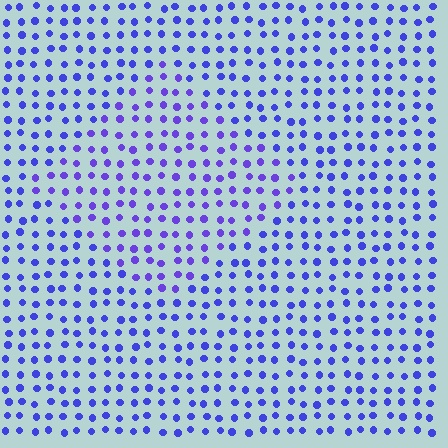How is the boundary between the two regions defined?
The boundary is defined purely by a slight shift in hue (about 17 degrees). Spacing, size, and orientation are identical on both sides.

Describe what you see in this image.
The image is filled with small blue elements in a uniform arrangement. A diamond-shaped region is visible where the elements are tinted to a slightly different hue, forming a subtle color boundary.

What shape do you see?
I see a diamond.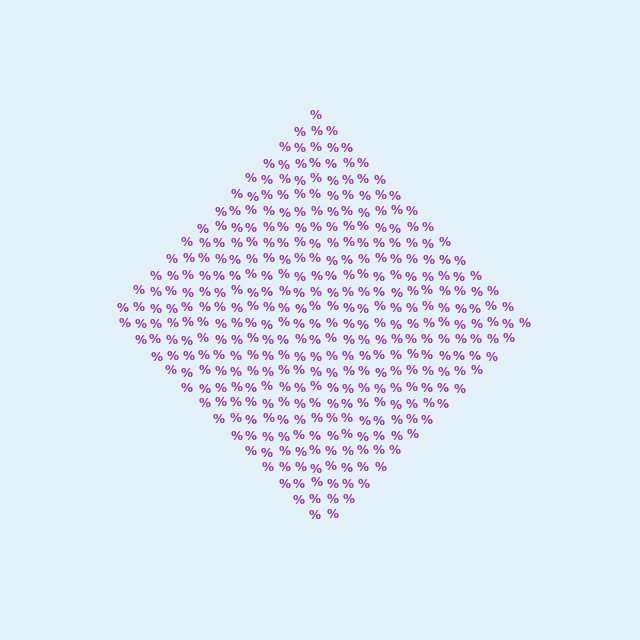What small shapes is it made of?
It is made of small percent signs.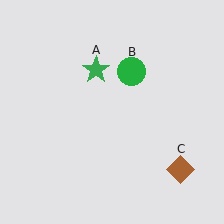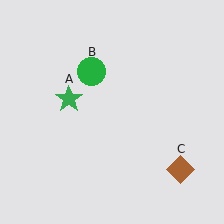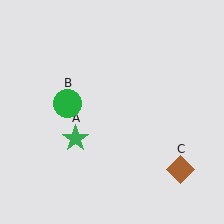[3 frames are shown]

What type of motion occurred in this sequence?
The green star (object A), green circle (object B) rotated counterclockwise around the center of the scene.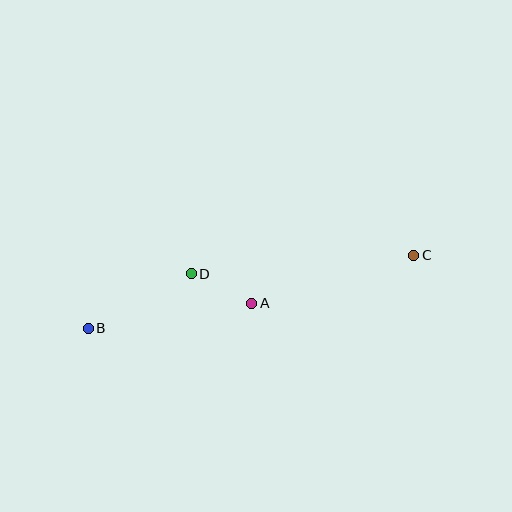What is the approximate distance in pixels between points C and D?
The distance between C and D is approximately 223 pixels.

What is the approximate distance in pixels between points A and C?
The distance between A and C is approximately 169 pixels.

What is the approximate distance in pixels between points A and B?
The distance between A and B is approximately 165 pixels.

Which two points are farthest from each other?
Points B and C are farthest from each other.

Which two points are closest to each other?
Points A and D are closest to each other.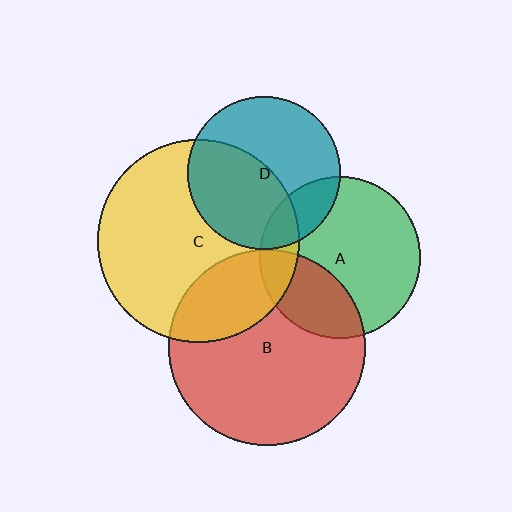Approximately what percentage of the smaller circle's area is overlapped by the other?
Approximately 45%.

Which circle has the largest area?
Circle C (yellow).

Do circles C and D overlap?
Yes.